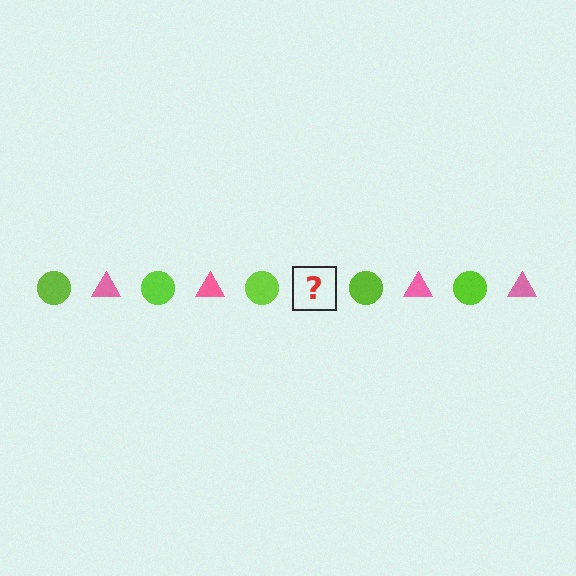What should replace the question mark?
The question mark should be replaced with a pink triangle.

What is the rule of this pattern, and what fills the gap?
The rule is that the pattern alternates between lime circle and pink triangle. The gap should be filled with a pink triangle.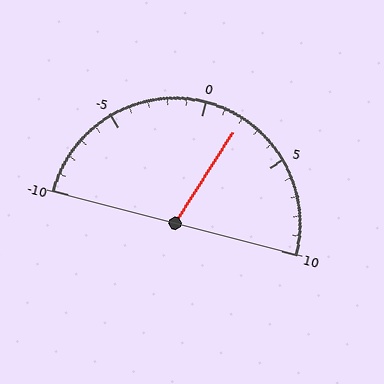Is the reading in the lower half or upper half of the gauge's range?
The reading is in the upper half of the range (-10 to 10).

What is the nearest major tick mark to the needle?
The nearest major tick mark is 0.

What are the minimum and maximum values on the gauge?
The gauge ranges from -10 to 10.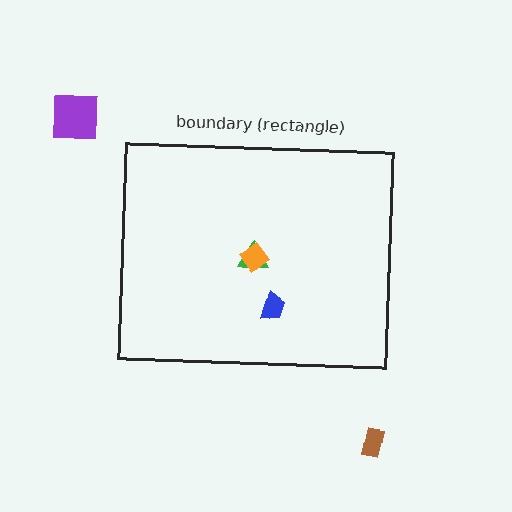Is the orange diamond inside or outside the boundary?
Inside.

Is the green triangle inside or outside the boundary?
Inside.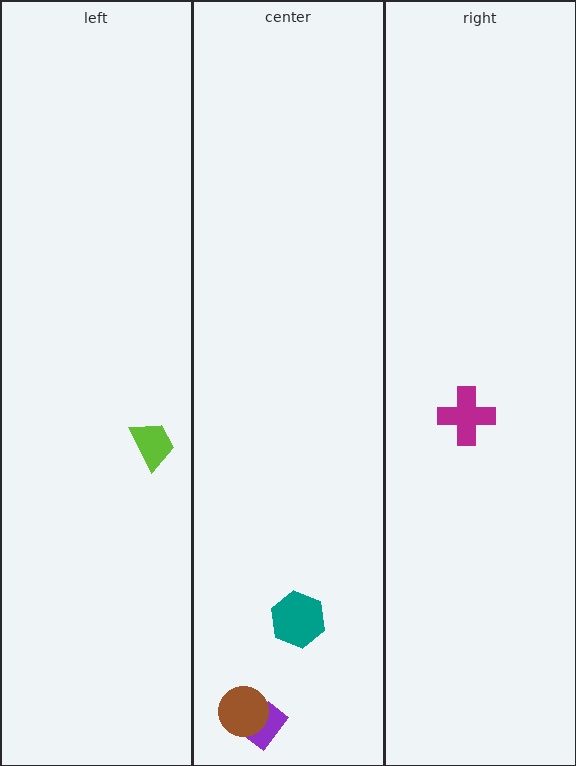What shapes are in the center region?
The purple rectangle, the teal hexagon, the brown circle.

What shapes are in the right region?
The magenta cross.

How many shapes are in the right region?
1.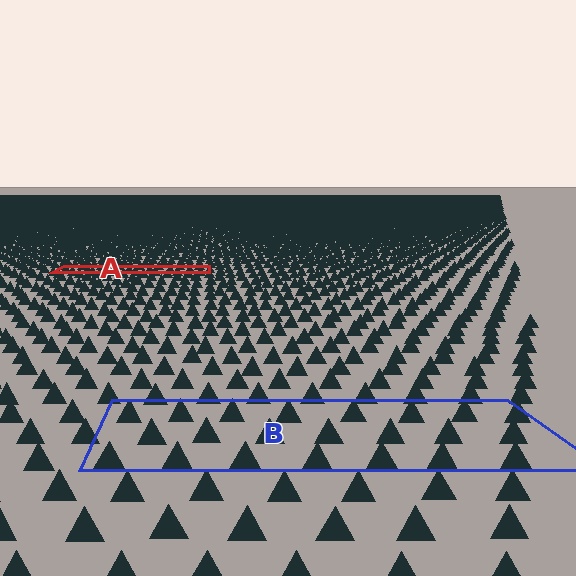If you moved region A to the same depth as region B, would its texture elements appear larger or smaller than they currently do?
They would appear larger. At a closer depth, the same texture elements are projected at a bigger on-screen size.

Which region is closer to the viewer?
Region B is closer. The texture elements there are larger and more spread out.